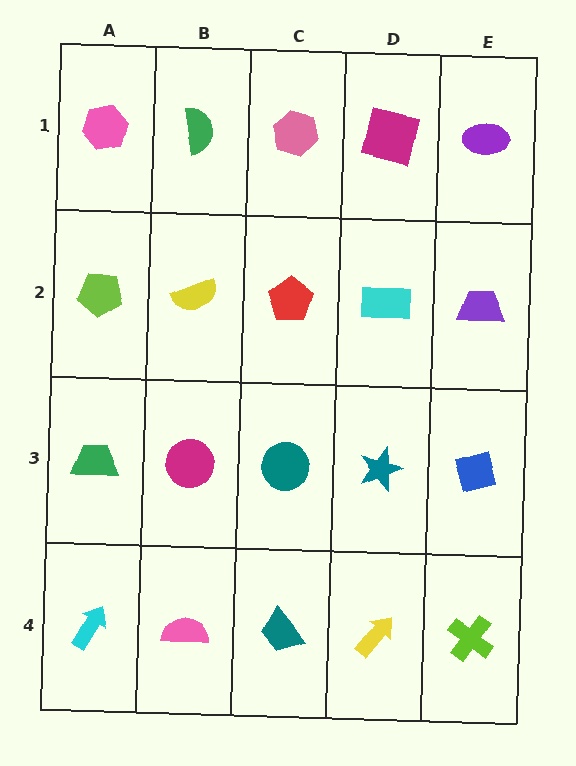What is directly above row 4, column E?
A blue square.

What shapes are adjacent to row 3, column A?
A lime pentagon (row 2, column A), a cyan arrow (row 4, column A), a magenta circle (row 3, column B).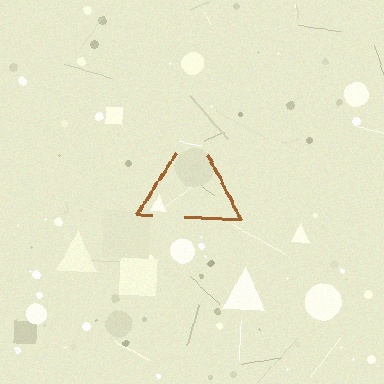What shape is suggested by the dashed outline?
The dashed outline suggests a triangle.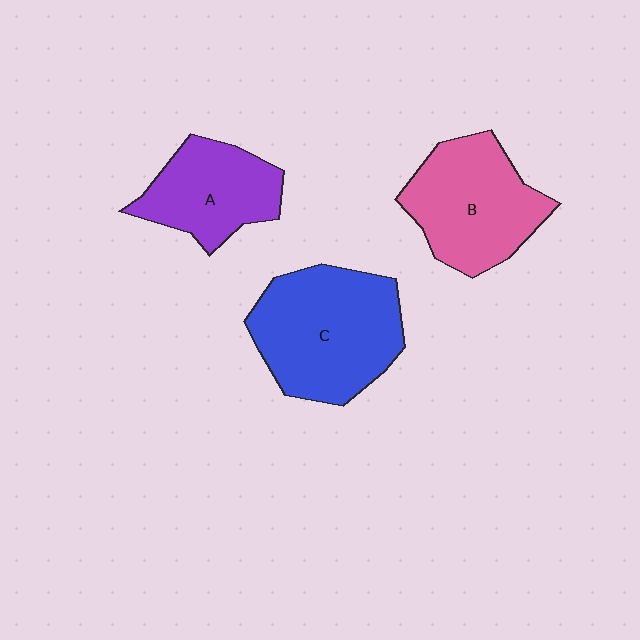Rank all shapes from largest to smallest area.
From largest to smallest: C (blue), B (pink), A (purple).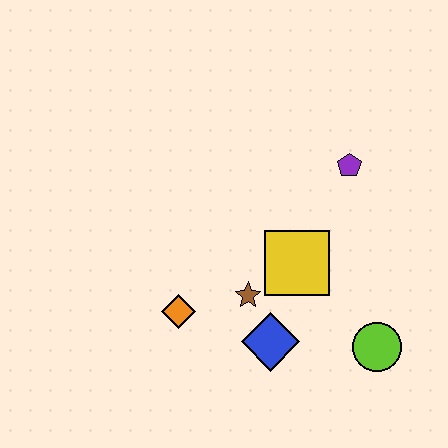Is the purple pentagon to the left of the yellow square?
No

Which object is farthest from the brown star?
The purple pentagon is farthest from the brown star.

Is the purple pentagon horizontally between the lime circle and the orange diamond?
Yes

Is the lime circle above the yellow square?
No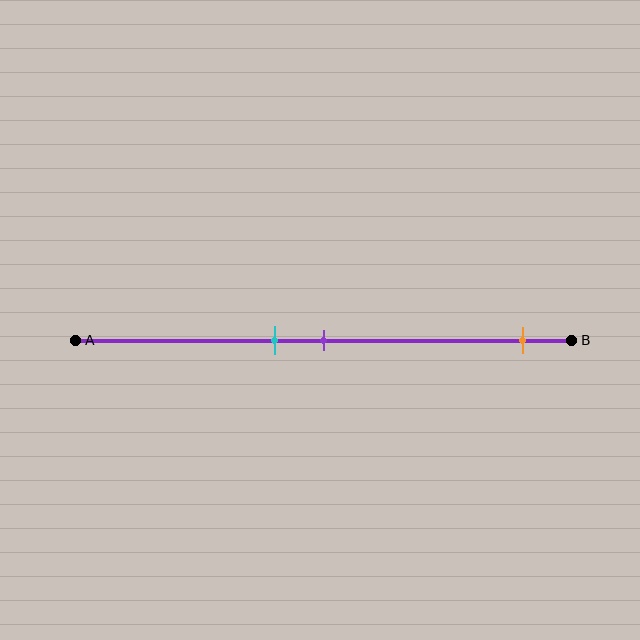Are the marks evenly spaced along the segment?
No, the marks are not evenly spaced.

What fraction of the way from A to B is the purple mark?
The purple mark is approximately 50% (0.5) of the way from A to B.